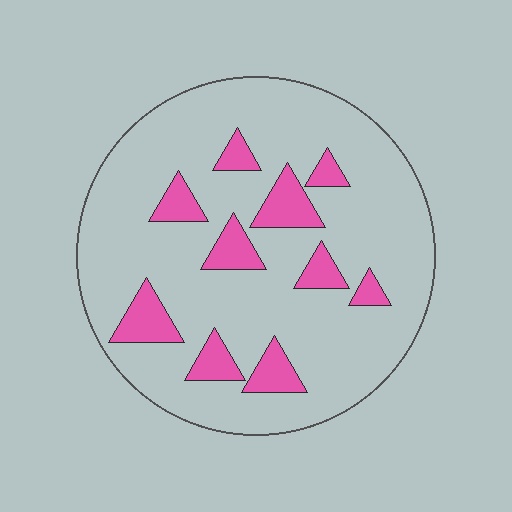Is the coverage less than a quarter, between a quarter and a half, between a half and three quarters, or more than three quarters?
Less than a quarter.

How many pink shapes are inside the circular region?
10.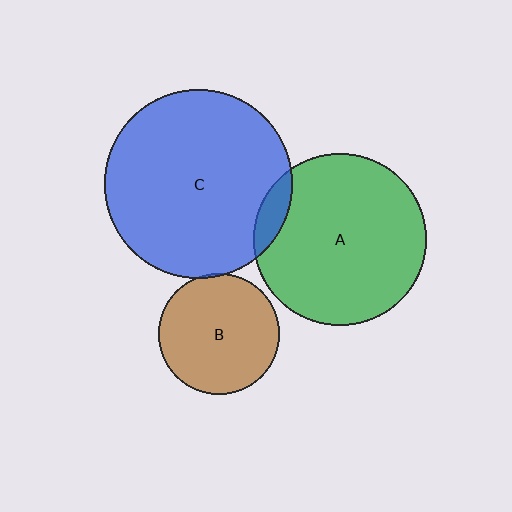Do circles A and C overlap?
Yes.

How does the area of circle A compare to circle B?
Approximately 2.0 times.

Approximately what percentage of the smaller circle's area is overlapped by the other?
Approximately 10%.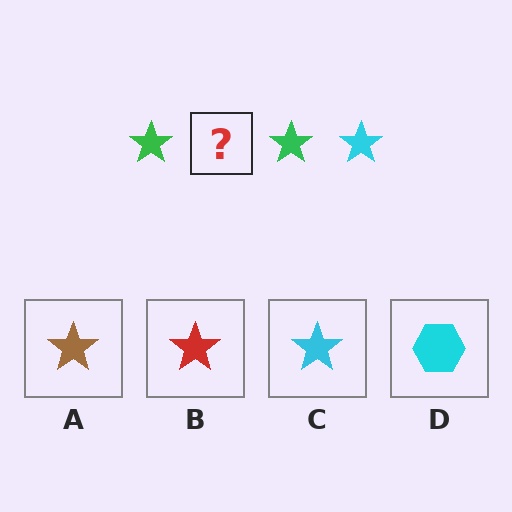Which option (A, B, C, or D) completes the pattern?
C.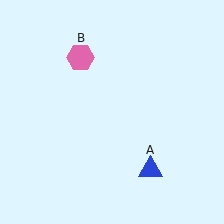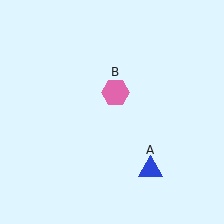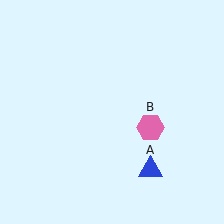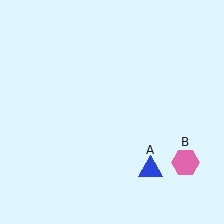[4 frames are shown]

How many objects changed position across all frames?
1 object changed position: pink hexagon (object B).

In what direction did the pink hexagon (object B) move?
The pink hexagon (object B) moved down and to the right.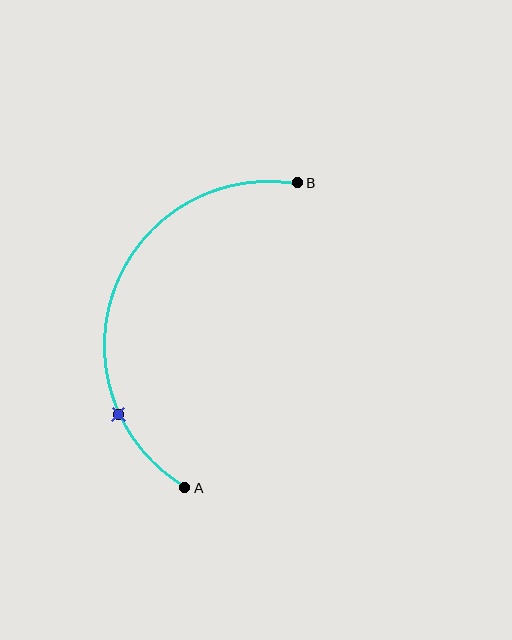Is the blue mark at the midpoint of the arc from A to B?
No. The blue mark lies on the arc but is closer to endpoint A. The arc midpoint would be at the point on the curve equidistant along the arc from both A and B.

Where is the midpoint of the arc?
The arc midpoint is the point on the curve farthest from the straight line joining A and B. It sits to the left of that line.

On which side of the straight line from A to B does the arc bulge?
The arc bulges to the left of the straight line connecting A and B.